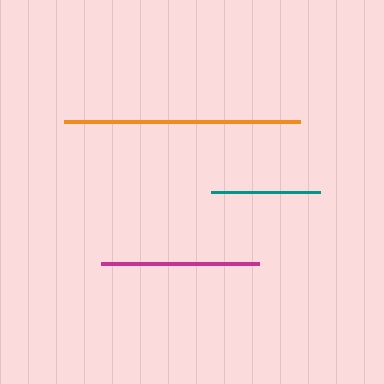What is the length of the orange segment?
The orange segment is approximately 236 pixels long.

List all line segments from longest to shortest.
From longest to shortest: orange, magenta, teal.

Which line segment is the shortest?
The teal line is the shortest at approximately 109 pixels.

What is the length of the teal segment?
The teal segment is approximately 109 pixels long.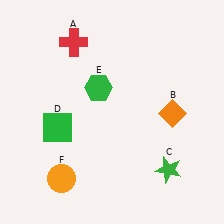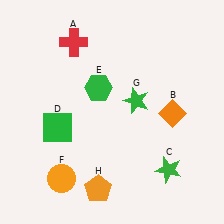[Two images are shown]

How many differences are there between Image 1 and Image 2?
There are 2 differences between the two images.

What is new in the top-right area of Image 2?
A green star (G) was added in the top-right area of Image 2.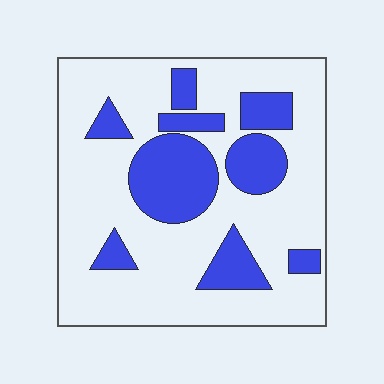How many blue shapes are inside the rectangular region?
9.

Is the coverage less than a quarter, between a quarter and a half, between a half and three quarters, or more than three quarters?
Between a quarter and a half.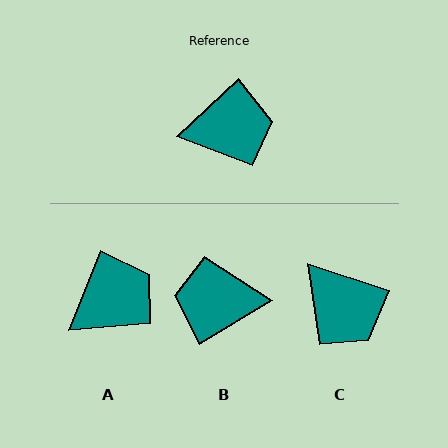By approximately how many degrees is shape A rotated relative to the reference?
Approximately 25 degrees counter-clockwise.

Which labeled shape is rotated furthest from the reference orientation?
B, about 168 degrees away.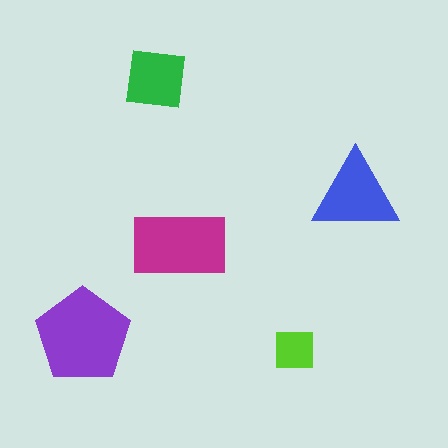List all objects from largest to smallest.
The purple pentagon, the magenta rectangle, the blue triangle, the green square, the lime square.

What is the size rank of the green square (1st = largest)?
4th.